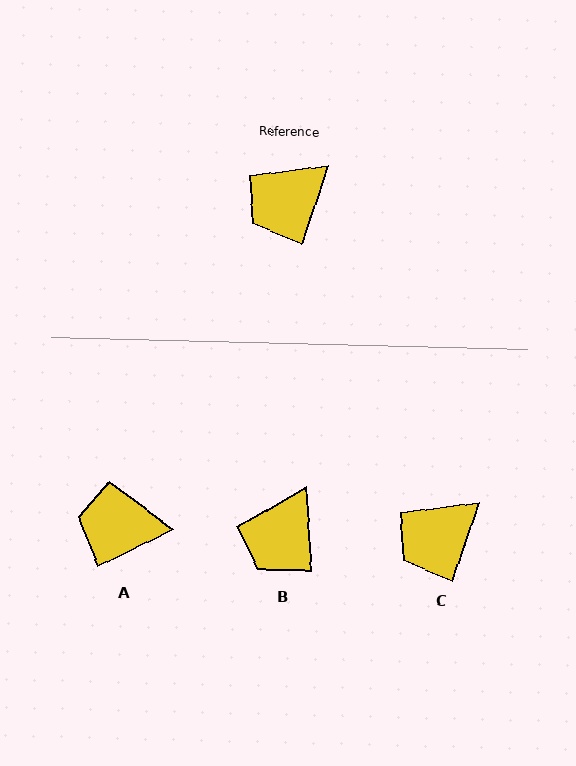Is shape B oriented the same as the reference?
No, it is off by about 22 degrees.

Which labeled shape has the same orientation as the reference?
C.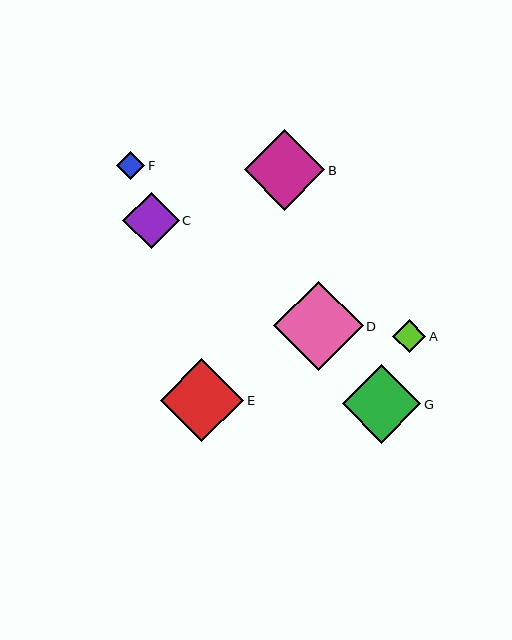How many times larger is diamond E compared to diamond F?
Diamond E is approximately 2.9 times the size of diamond F.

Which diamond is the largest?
Diamond D is the largest with a size of approximately 89 pixels.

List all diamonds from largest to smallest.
From largest to smallest: D, E, B, G, C, A, F.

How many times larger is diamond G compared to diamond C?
Diamond G is approximately 1.4 times the size of diamond C.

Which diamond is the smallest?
Diamond F is the smallest with a size of approximately 29 pixels.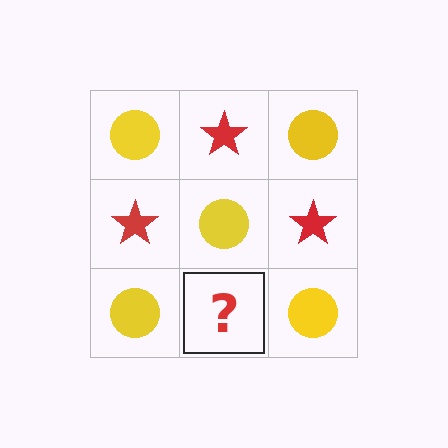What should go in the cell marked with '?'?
The missing cell should contain a red star.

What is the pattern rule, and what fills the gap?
The rule is that it alternates yellow circle and red star in a checkerboard pattern. The gap should be filled with a red star.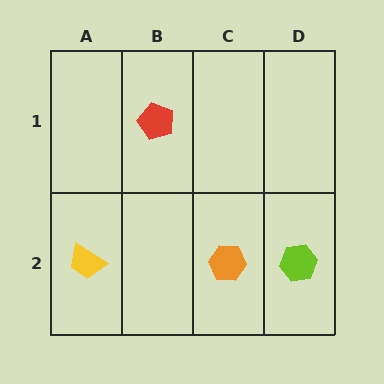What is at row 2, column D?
A lime hexagon.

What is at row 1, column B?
A red pentagon.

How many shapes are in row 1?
1 shape.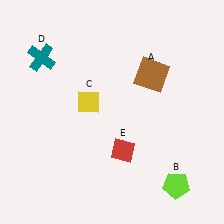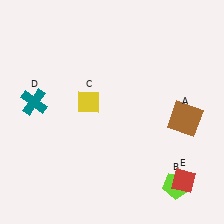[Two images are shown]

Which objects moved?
The objects that moved are: the brown square (A), the teal cross (D), the red diamond (E).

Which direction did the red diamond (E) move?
The red diamond (E) moved right.